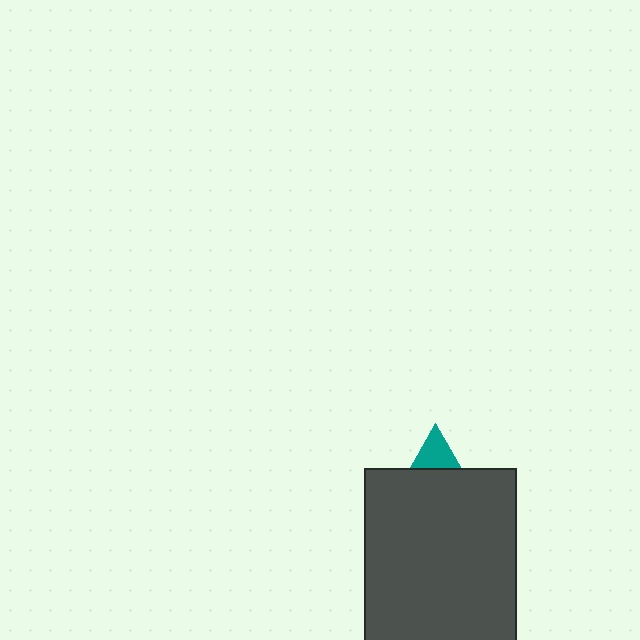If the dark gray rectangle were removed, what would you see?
You would see the complete teal triangle.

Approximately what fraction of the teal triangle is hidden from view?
Roughly 68% of the teal triangle is hidden behind the dark gray rectangle.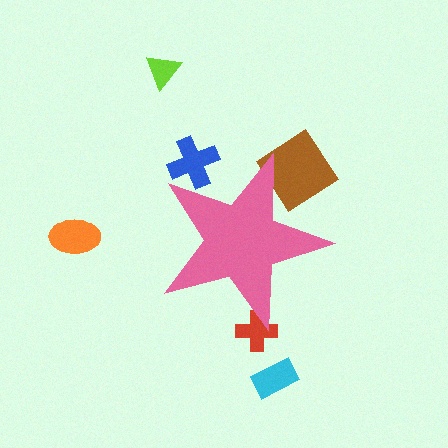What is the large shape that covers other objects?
A pink star.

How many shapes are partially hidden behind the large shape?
3 shapes are partially hidden.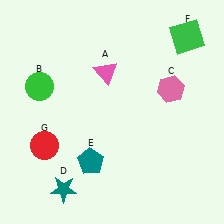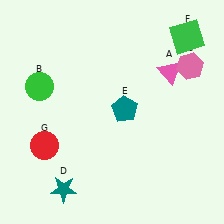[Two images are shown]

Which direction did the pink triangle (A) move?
The pink triangle (A) moved right.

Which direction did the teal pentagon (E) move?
The teal pentagon (E) moved up.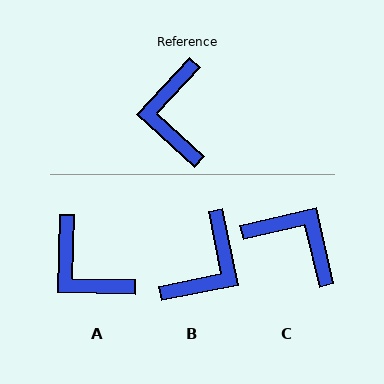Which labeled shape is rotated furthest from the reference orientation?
B, about 144 degrees away.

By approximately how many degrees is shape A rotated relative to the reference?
Approximately 41 degrees counter-clockwise.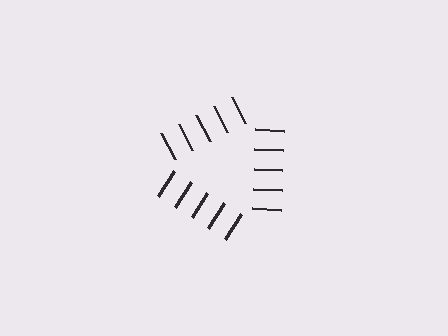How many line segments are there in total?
15 — 5 along each of the 3 edges.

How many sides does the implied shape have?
3 sides — the line-ends trace a triangle.